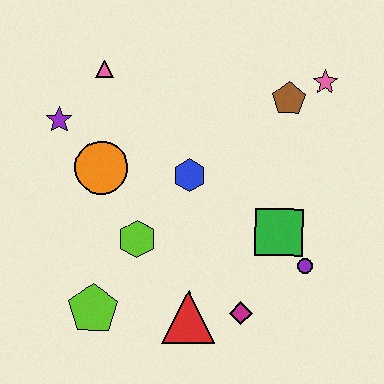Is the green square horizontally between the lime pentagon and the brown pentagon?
Yes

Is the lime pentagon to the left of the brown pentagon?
Yes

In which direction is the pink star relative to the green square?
The pink star is above the green square.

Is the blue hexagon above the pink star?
No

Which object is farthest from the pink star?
The lime pentagon is farthest from the pink star.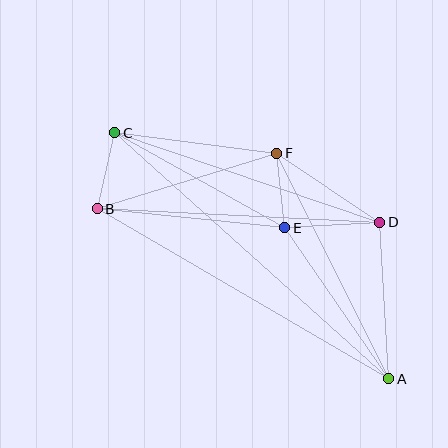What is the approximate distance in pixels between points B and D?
The distance between B and D is approximately 283 pixels.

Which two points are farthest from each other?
Points A and C are farthest from each other.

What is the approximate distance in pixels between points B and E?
The distance between B and E is approximately 189 pixels.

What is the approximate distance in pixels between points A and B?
The distance between A and B is approximately 337 pixels.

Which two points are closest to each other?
Points E and F are closest to each other.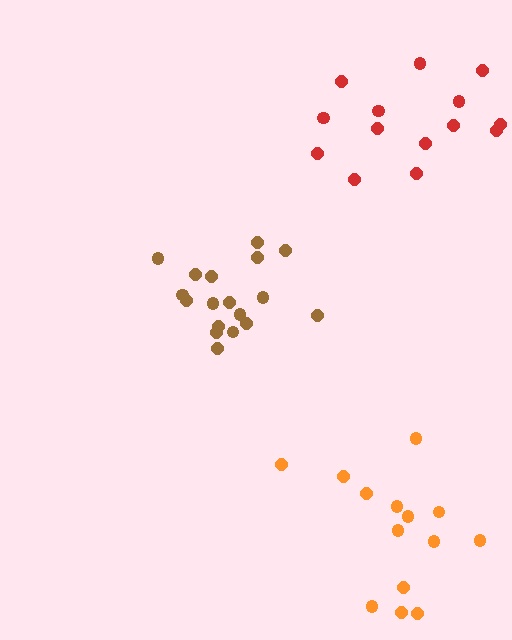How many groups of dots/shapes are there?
There are 3 groups.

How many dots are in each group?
Group 1: 14 dots, Group 2: 18 dots, Group 3: 14 dots (46 total).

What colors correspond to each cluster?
The clusters are colored: red, brown, orange.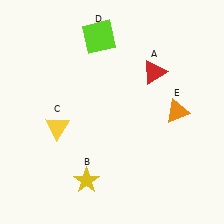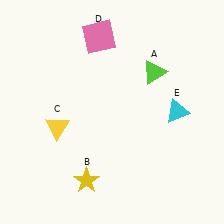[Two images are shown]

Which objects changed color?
A changed from red to lime. D changed from lime to pink. E changed from orange to cyan.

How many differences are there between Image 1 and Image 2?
There are 3 differences between the two images.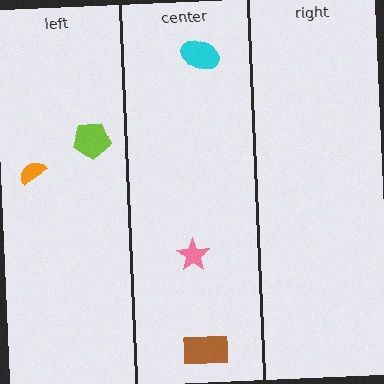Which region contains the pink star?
The center region.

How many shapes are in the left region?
2.